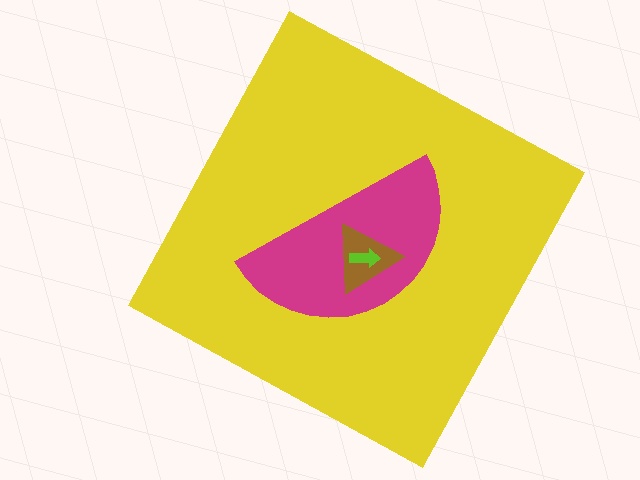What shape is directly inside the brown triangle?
The lime arrow.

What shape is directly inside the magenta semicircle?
The brown triangle.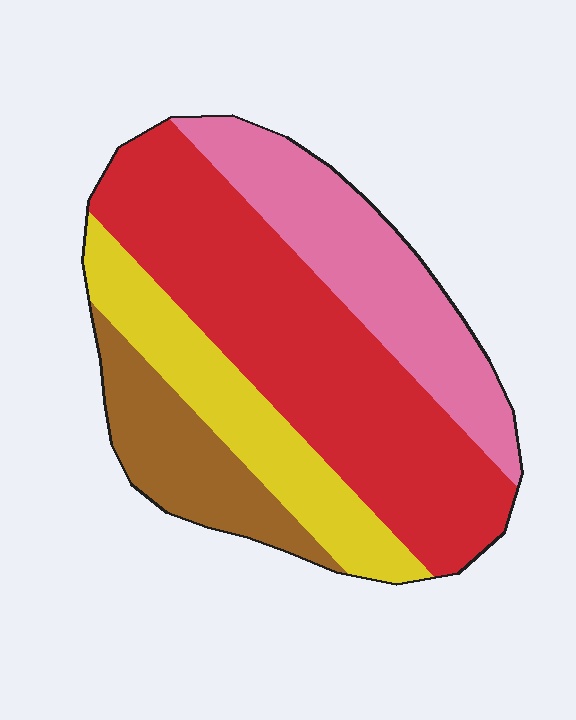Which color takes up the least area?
Brown, at roughly 15%.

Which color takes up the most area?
Red, at roughly 45%.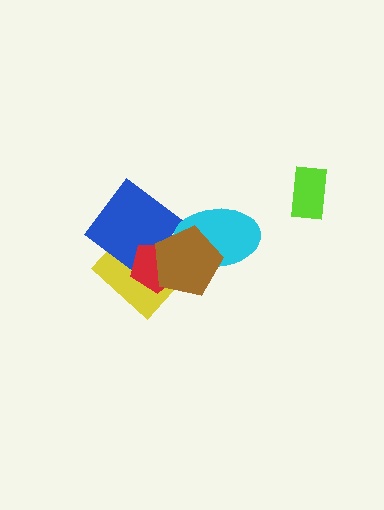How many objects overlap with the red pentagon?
3 objects overlap with the red pentagon.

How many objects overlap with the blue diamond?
4 objects overlap with the blue diamond.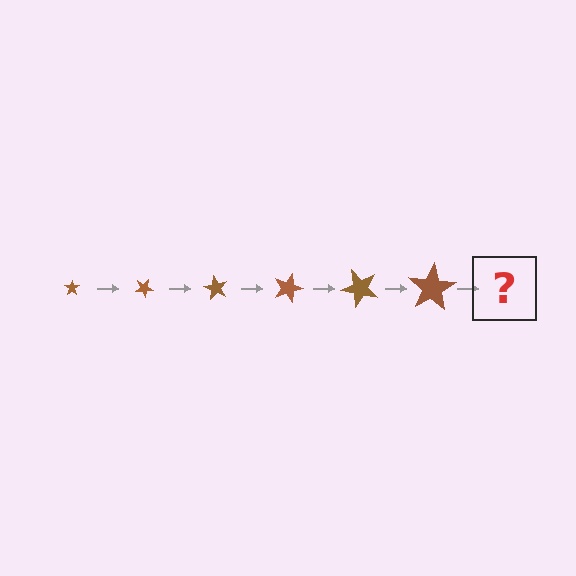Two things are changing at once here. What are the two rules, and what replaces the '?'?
The two rules are that the star grows larger each step and it rotates 30 degrees each step. The '?' should be a star, larger than the previous one and rotated 180 degrees from the start.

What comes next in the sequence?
The next element should be a star, larger than the previous one and rotated 180 degrees from the start.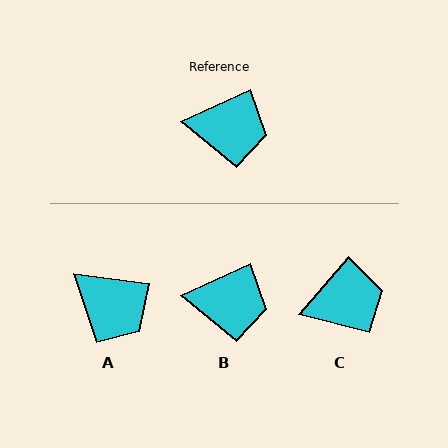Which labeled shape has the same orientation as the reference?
B.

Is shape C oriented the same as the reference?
No, it is off by about 25 degrees.